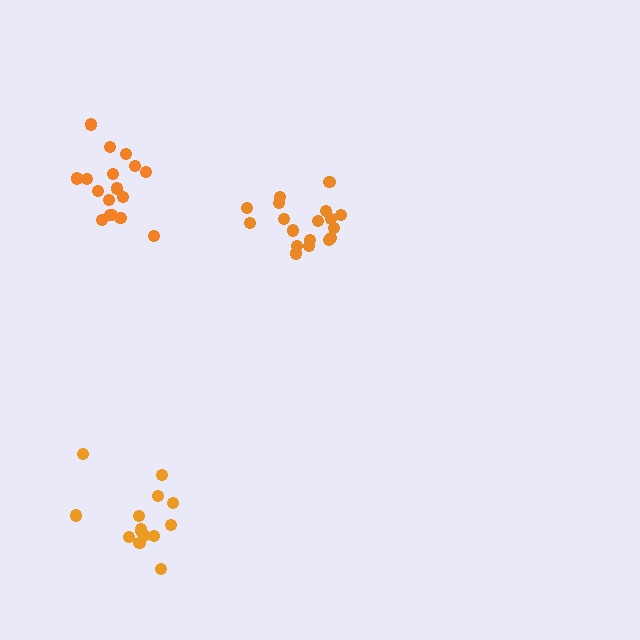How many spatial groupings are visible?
There are 3 spatial groupings.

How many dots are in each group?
Group 1: 14 dots, Group 2: 18 dots, Group 3: 17 dots (49 total).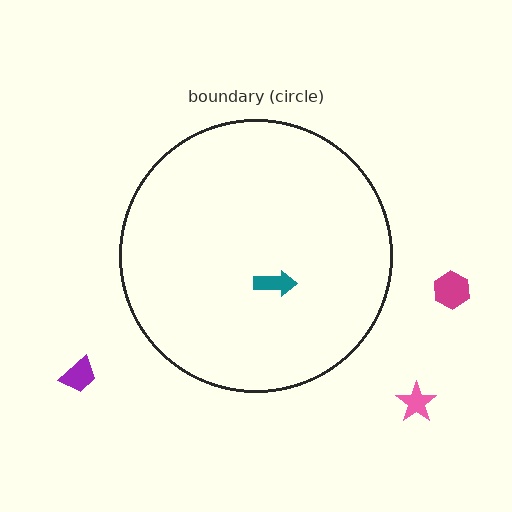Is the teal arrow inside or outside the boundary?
Inside.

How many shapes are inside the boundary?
1 inside, 3 outside.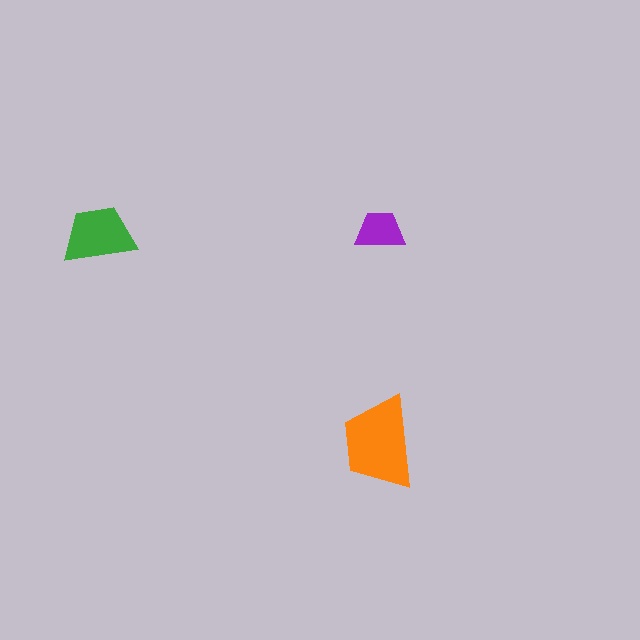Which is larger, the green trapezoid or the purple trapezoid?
The green one.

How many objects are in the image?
There are 3 objects in the image.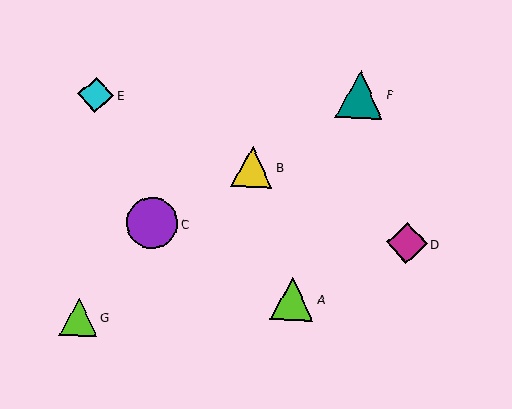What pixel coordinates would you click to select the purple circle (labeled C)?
Click at (152, 223) to select the purple circle C.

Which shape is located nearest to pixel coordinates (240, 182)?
The yellow triangle (labeled B) at (252, 167) is nearest to that location.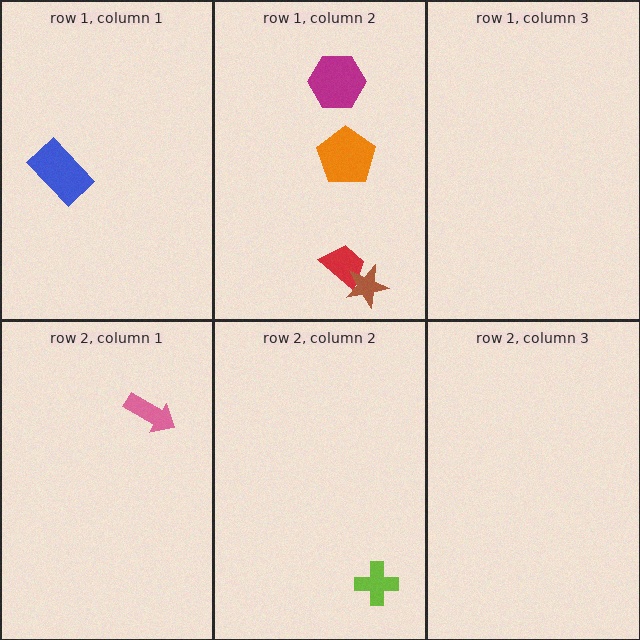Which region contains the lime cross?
The row 2, column 2 region.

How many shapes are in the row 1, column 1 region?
1.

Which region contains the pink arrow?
The row 2, column 1 region.